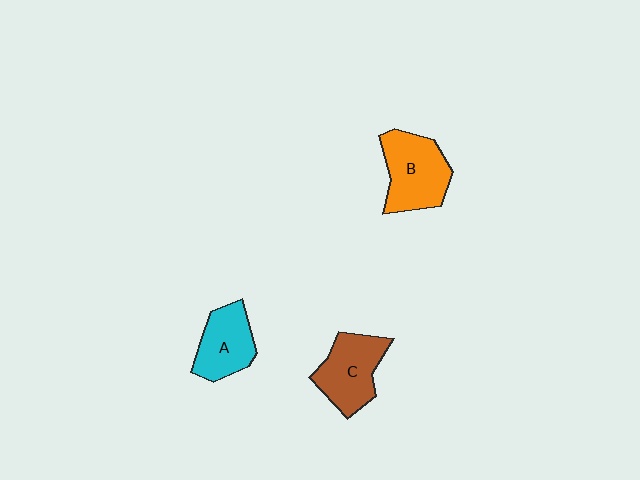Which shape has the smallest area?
Shape A (cyan).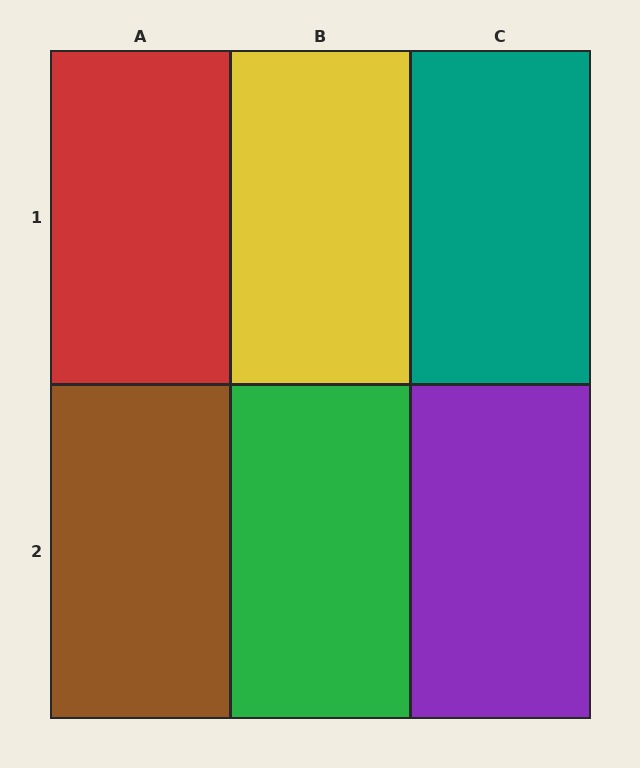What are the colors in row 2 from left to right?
Brown, green, purple.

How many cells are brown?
1 cell is brown.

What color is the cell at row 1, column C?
Teal.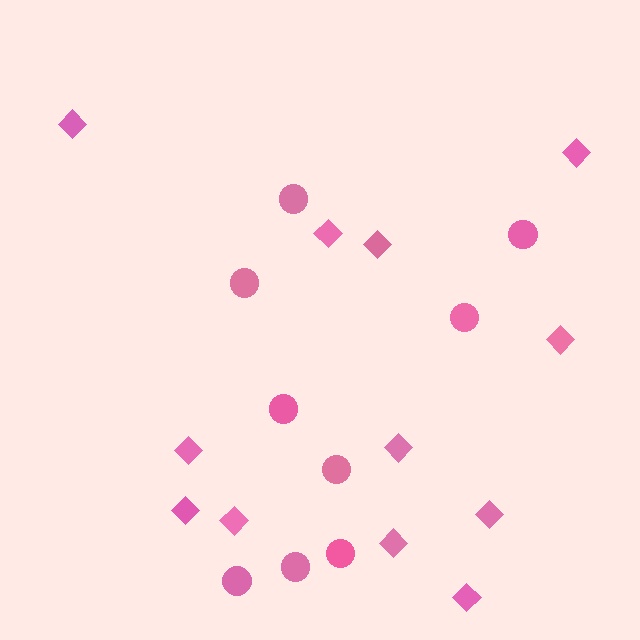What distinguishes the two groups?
There are 2 groups: one group of diamonds (12) and one group of circles (9).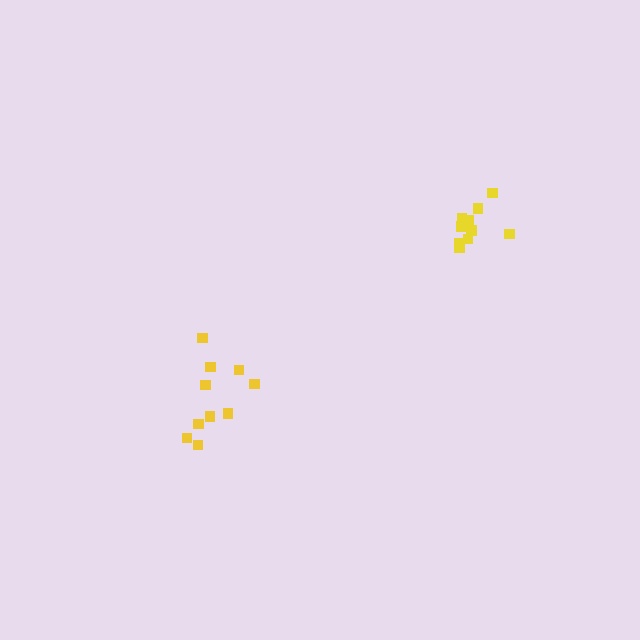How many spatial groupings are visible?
There are 2 spatial groupings.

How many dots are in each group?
Group 1: 10 dots, Group 2: 10 dots (20 total).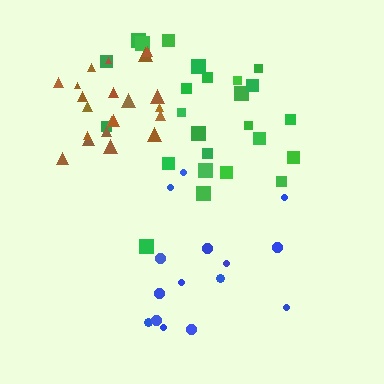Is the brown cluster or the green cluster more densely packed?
Brown.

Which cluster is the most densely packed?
Brown.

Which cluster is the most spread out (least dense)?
Blue.